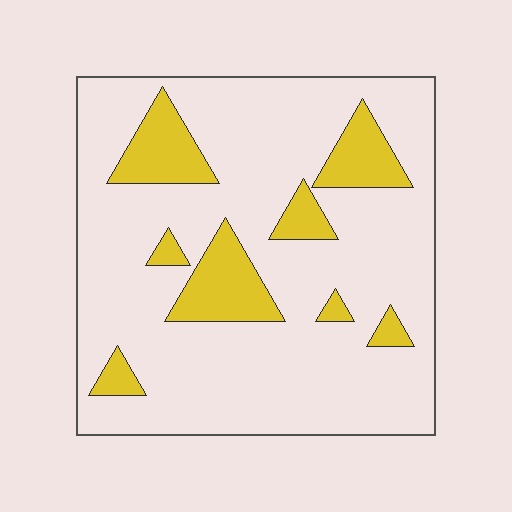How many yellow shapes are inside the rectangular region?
8.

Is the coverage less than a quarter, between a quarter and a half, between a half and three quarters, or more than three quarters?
Less than a quarter.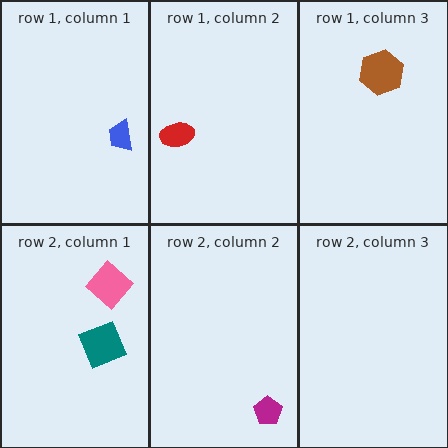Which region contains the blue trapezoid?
The row 1, column 1 region.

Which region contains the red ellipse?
The row 1, column 2 region.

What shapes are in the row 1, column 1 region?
The blue trapezoid.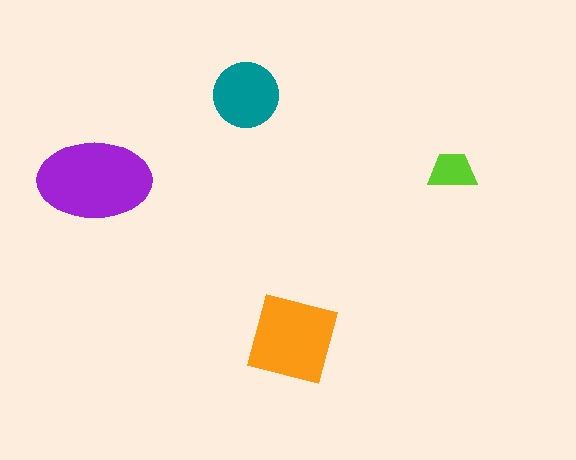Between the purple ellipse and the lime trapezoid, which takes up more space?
The purple ellipse.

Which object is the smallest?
The lime trapezoid.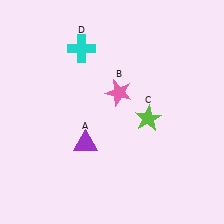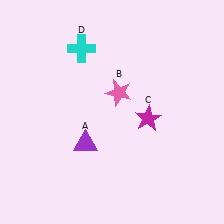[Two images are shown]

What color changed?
The star (C) changed from lime in Image 1 to magenta in Image 2.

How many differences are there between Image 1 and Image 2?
There is 1 difference between the two images.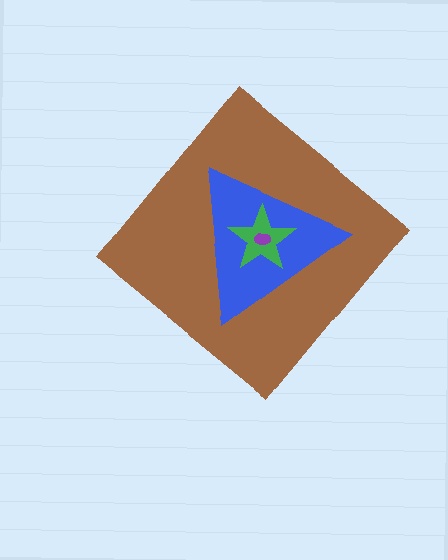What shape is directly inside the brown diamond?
The blue triangle.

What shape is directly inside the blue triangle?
The green star.